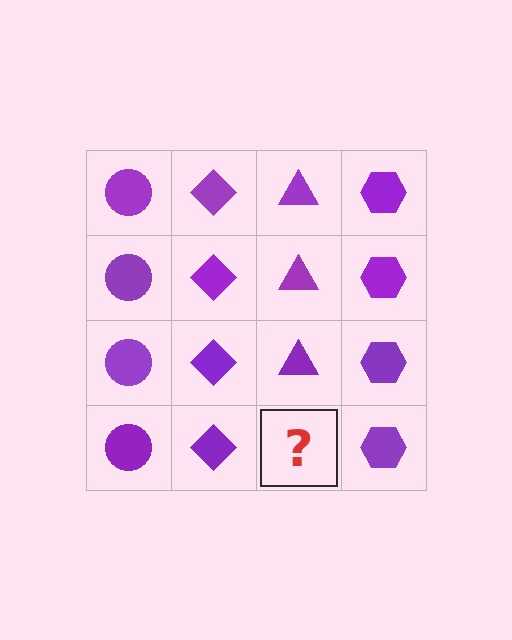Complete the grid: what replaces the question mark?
The question mark should be replaced with a purple triangle.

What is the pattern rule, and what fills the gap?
The rule is that each column has a consistent shape. The gap should be filled with a purple triangle.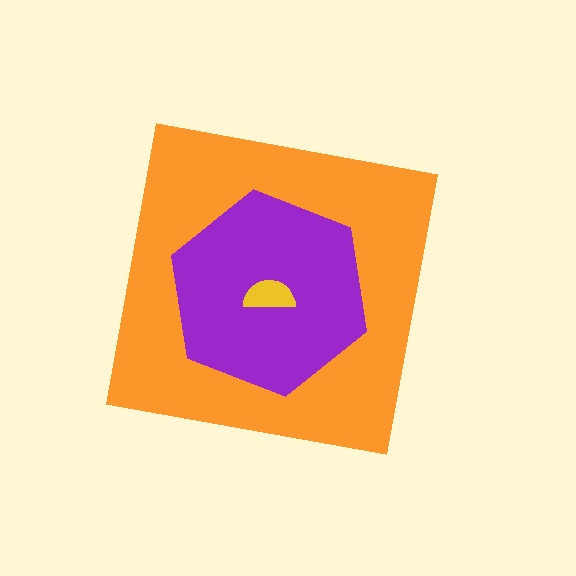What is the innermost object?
The yellow semicircle.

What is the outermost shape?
The orange square.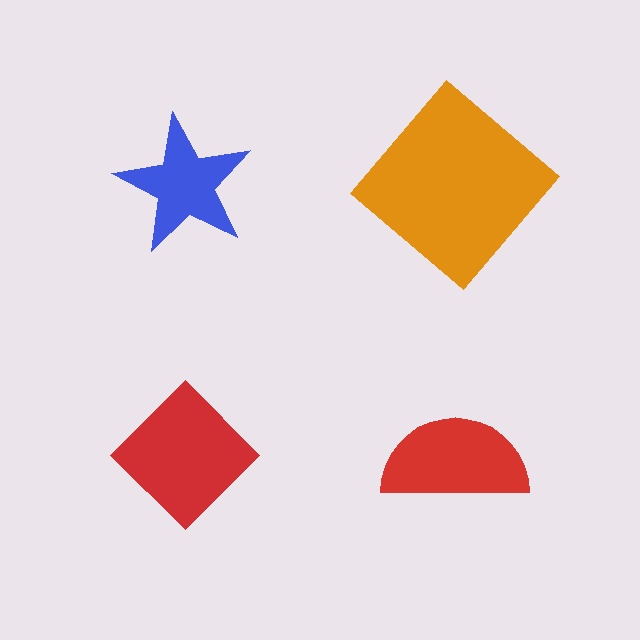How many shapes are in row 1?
2 shapes.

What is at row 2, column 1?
A red diamond.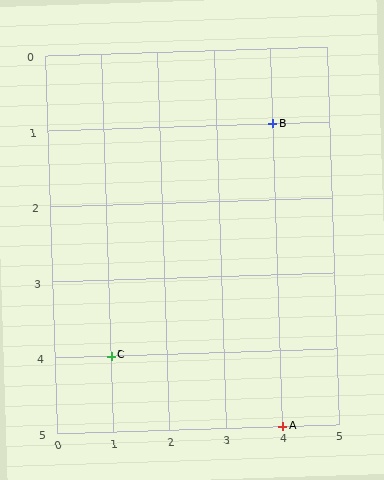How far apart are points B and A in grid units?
Points B and A are 4 rows apart.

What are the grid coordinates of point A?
Point A is at grid coordinates (4, 5).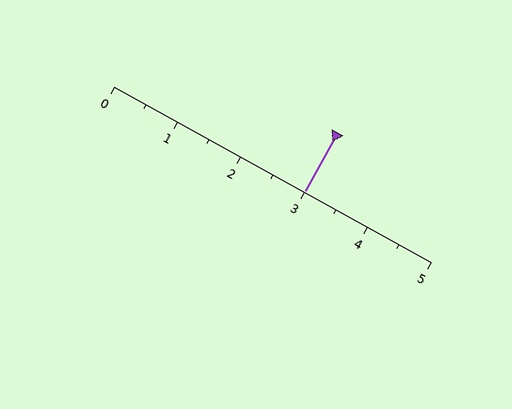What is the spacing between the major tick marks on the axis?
The major ticks are spaced 1 apart.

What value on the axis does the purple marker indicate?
The marker indicates approximately 3.